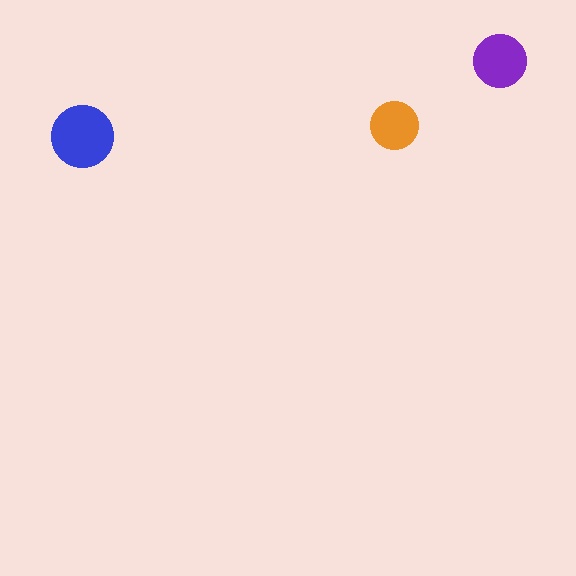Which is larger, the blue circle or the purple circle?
The blue one.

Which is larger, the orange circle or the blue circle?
The blue one.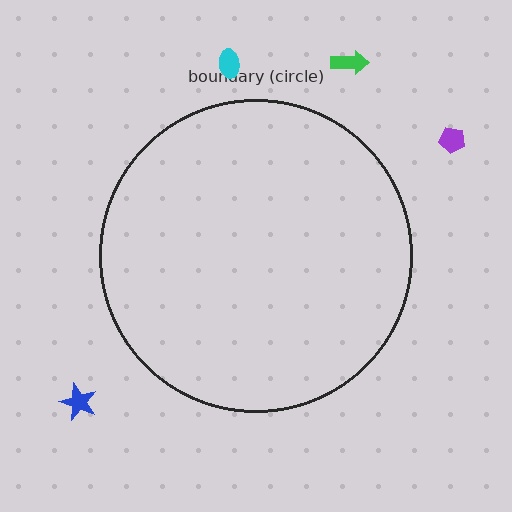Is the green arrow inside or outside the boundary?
Outside.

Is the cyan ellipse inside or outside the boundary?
Outside.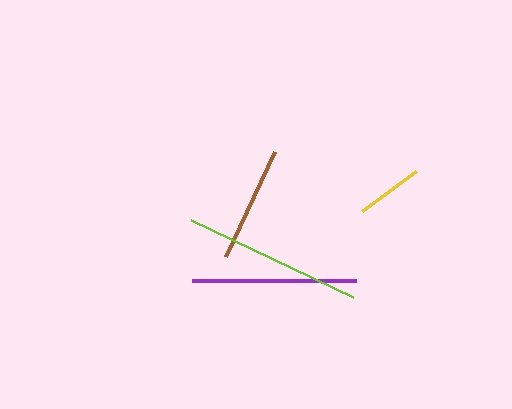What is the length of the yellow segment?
The yellow segment is approximately 67 pixels long.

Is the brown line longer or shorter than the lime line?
The lime line is longer than the brown line.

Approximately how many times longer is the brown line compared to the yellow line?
The brown line is approximately 1.7 times the length of the yellow line.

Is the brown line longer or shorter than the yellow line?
The brown line is longer than the yellow line.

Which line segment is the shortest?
The yellow line is the shortest at approximately 67 pixels.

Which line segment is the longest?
The lime line is the longest at approximately 179 pixels.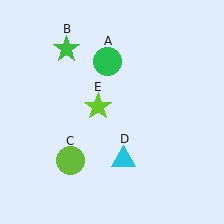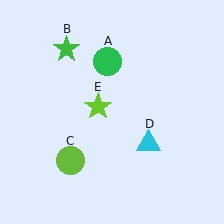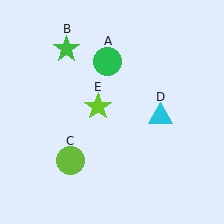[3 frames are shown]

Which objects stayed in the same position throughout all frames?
Green circle (object A) and green star (object B) and lime circle (object C) and lime star (object E) remained stationary.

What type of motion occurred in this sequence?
The cyan triangle (object D) rotated counterclockwise around the center of the scene.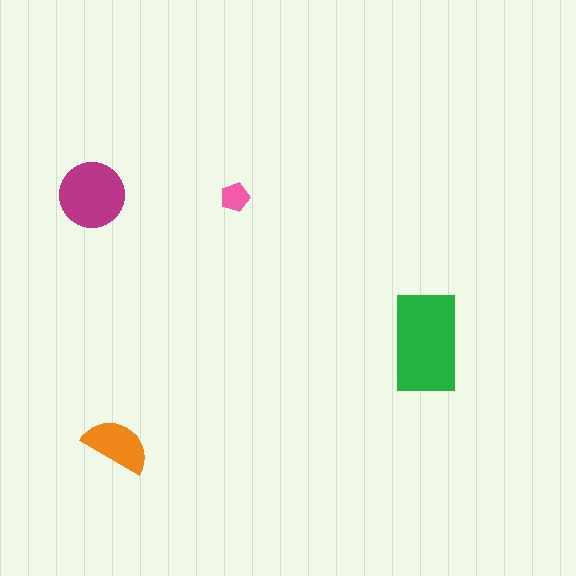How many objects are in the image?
There are 4 objects in the image.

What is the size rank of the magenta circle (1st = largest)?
2nd.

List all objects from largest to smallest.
The green rectangle, the magenta circle, the orange semicircle, the pink pentagon.